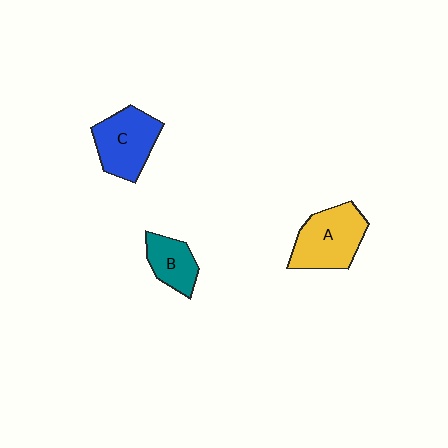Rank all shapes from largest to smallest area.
From largest to smallest: A (yellow), C (blue), B (teal).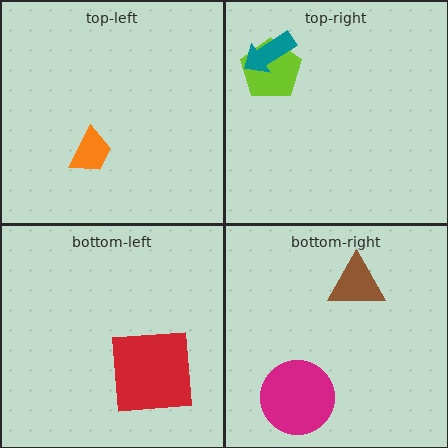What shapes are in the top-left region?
The orange trapezoid.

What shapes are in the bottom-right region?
The magenta circle, the brown triangle.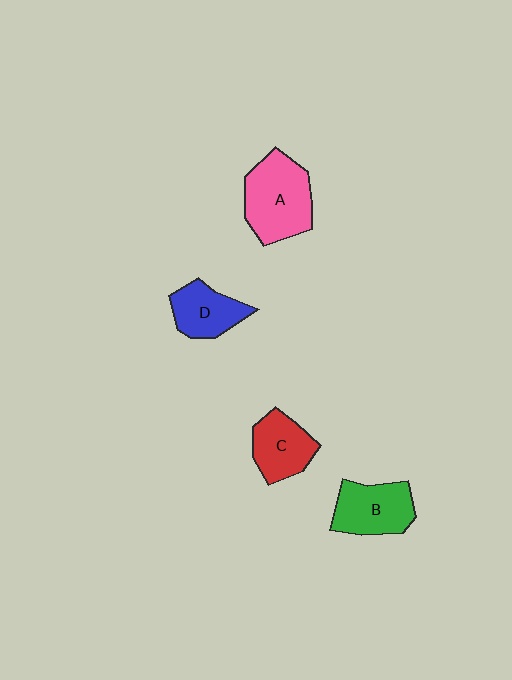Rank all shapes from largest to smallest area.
From largest to smallest: A (pink), B (green), C (red), D (blue).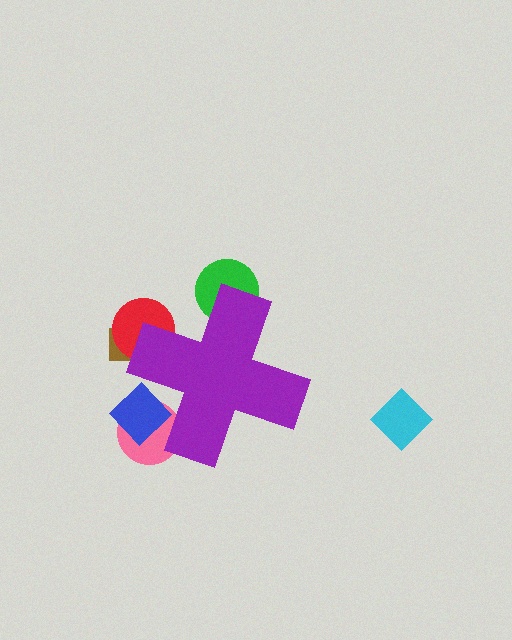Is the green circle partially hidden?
Yes, the green circle is partially hidden behind the purple cross.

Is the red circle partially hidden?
Yes, the red circle is partially hidden behind the purple cross.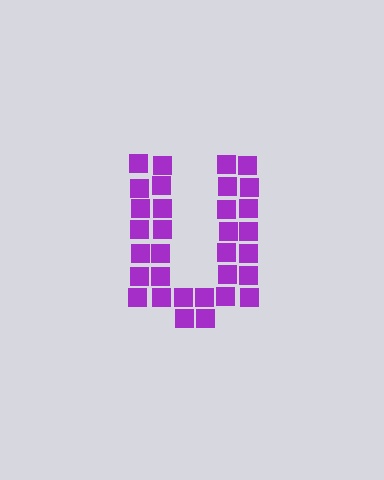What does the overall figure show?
The overall figure shows the letter U.